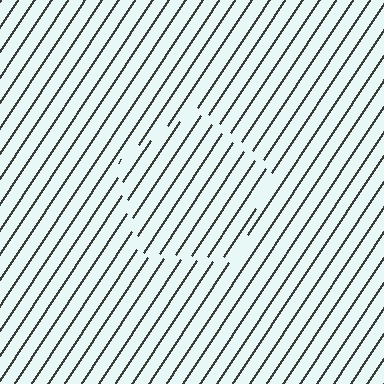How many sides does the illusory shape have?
5 sides — the line-ends trace a pentagon.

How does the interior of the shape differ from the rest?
The interior of the shape contains the same grating, shifted by half a period — the contour is defined by the phase discontinuity where line-ends from the inner and outer gratings abut.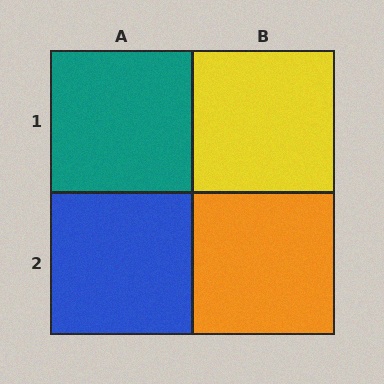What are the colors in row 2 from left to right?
Blue, orange.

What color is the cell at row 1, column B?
Yellow.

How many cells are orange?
1 cell is orange.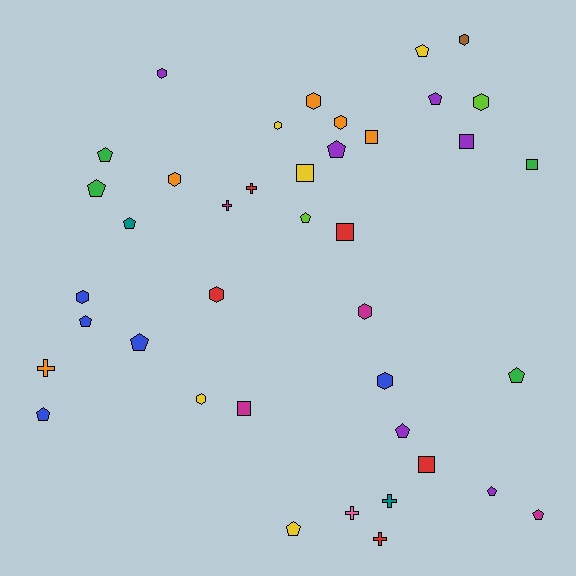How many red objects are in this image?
There are 5 red objects.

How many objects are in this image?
There are 40 objects.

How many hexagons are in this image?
There are 12 hexagons.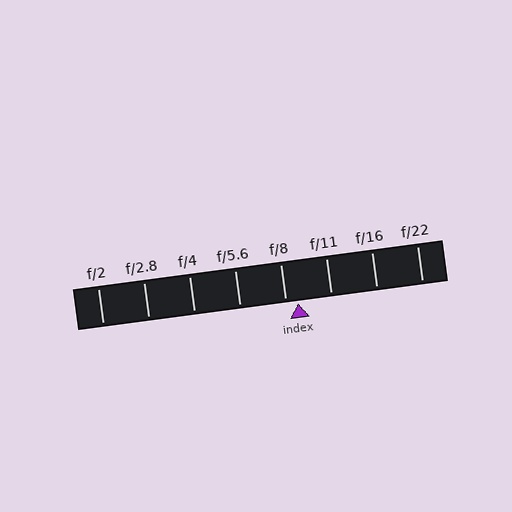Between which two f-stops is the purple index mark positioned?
The index mark is between f/8 and f/11.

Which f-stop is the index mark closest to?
The index mark is closest to f/8.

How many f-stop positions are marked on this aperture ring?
There are 8 f-stop positions marked.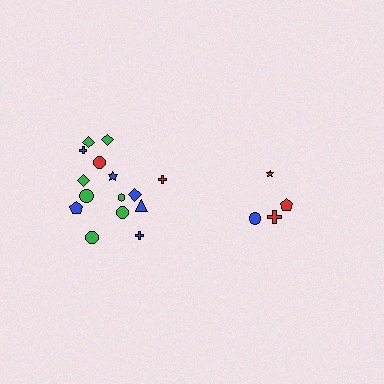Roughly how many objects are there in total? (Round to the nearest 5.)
Roughly 20 objects in total.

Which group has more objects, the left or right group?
The left group.